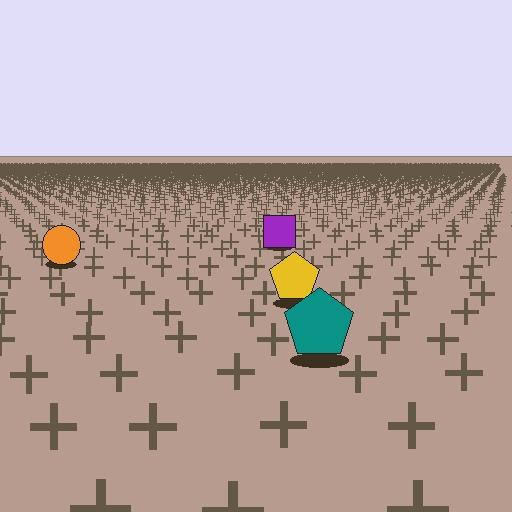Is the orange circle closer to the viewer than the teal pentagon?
No. The teal pentagon is closer — you can tell from the texture gradient: the ground texture is coarser near it.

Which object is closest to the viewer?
The teal pentagon is closest. The texture marks near it are larger and more spread out.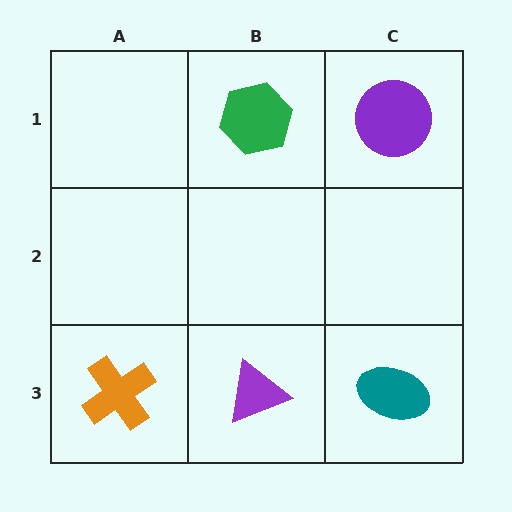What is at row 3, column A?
An orange cross.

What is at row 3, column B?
A purple triangle.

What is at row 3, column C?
A teal ellipse.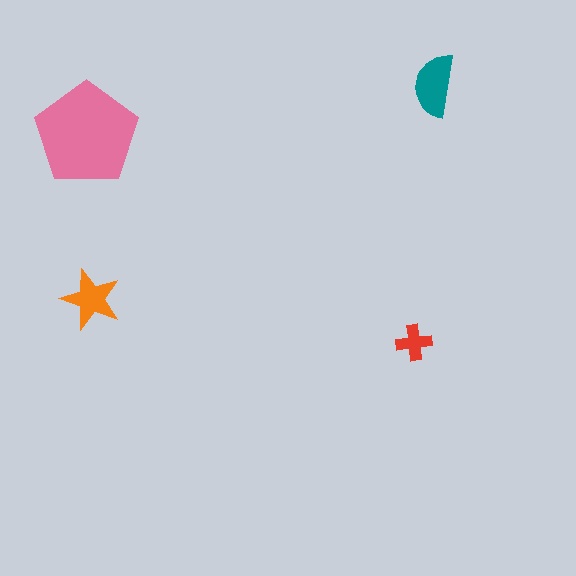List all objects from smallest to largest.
The red cross, the orange star, the teal semicircle, the pink pentagon.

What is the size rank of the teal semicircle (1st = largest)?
2nd.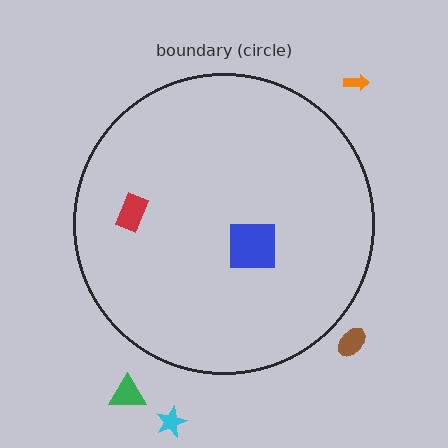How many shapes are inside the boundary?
2 inside, 4 outside.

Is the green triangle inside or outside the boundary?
Outside.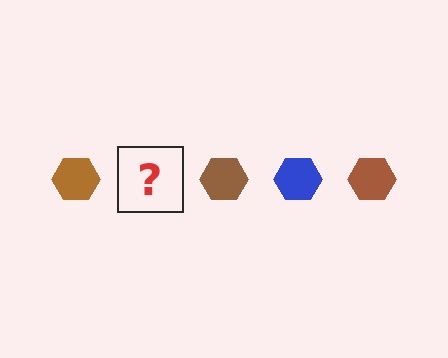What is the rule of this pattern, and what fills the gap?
The rule is that the pattern cycles through brown, blue hexagons. The gap should be filled with a blue hexagon.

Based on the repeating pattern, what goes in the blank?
The blank should be a blue hexagon.